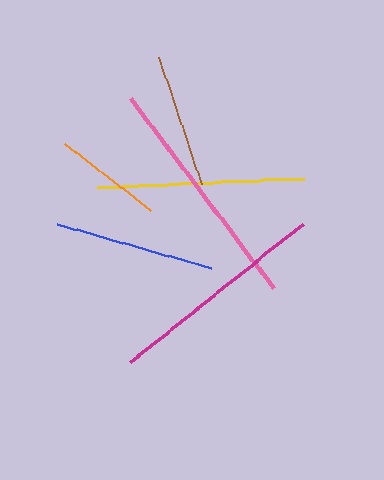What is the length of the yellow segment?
The yellow segment is approximately 207 pixels long.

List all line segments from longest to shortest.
From longest to shortest: pink, magenta, yellow, blue, brown, orange.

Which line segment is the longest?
The pink line is the longest at approximately 238 pixels.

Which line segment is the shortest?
The orange line is the shortest at approximately 110 pixels.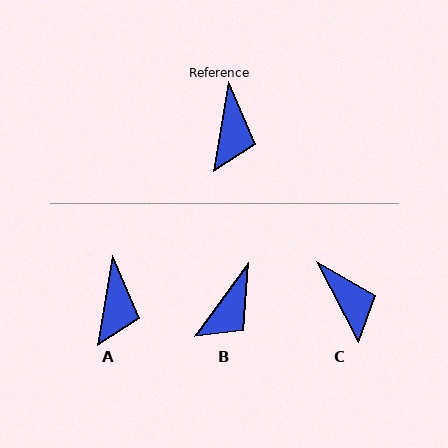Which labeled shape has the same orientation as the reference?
A.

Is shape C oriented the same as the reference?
No, it is off by about 37 degrees.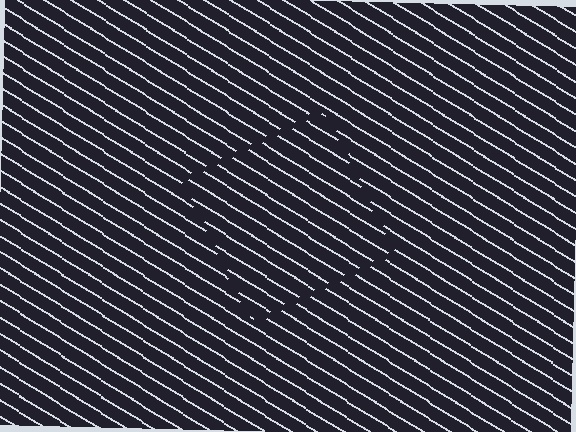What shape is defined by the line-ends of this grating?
An illusory square. The interior of the shape contains the same grating, shifted by half a period — the contour is defined by the phase discontinuity where line-ends from the inner and outer gratings abut.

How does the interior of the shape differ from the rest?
The interior of the shape contains the same grating, shifted by half a period — the contour is defined by the phase discontinuity where line-ends from the inner and outer gratings abut.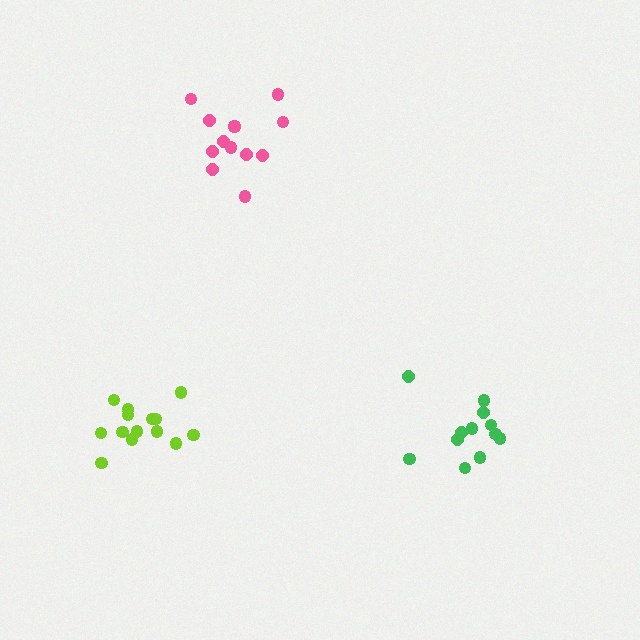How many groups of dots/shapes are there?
There are 3 groups.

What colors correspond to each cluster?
The clusters are colored: green, lime, pink.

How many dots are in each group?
Group 1: 12 dots, Group 2: 14 dots, Group 3: 13 dots (39 total).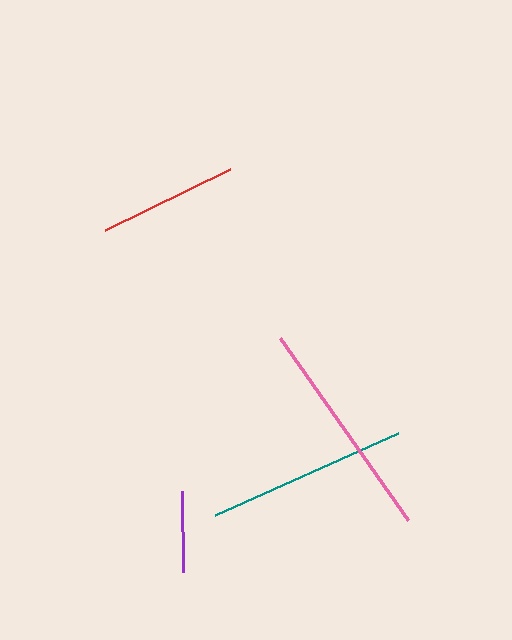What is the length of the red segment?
The red segment is approximately 139 pixels long.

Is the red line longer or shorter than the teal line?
The teal line is longer than the red line.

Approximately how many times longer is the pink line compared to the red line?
The pink line is approximately 1.6 times the length of the red line.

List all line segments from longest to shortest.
From longest to shortest: pink, teal, red, purple.